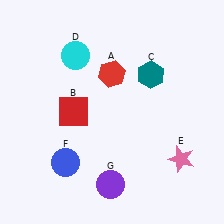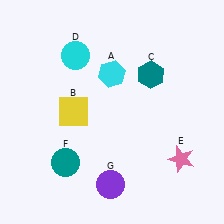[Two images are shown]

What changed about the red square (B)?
In Image 1, B is red. In Image 2, it changed to yellow.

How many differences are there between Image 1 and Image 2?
There are 3 differences between the two images.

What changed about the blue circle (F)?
In Image 1, F is blue. In Image 2, it changed to teal.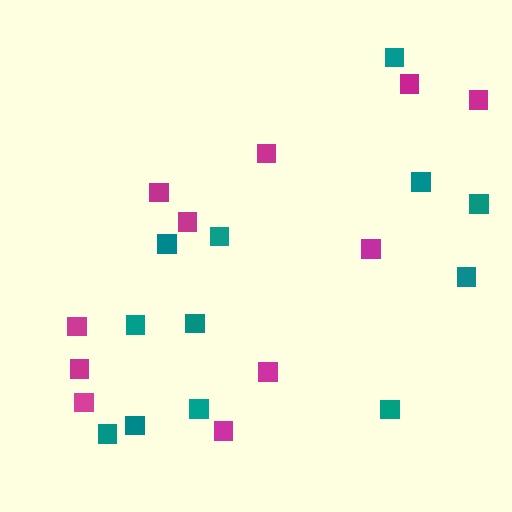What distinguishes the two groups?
There are 2 groups: one group of teal squares (12) and one group of magenta squares (11).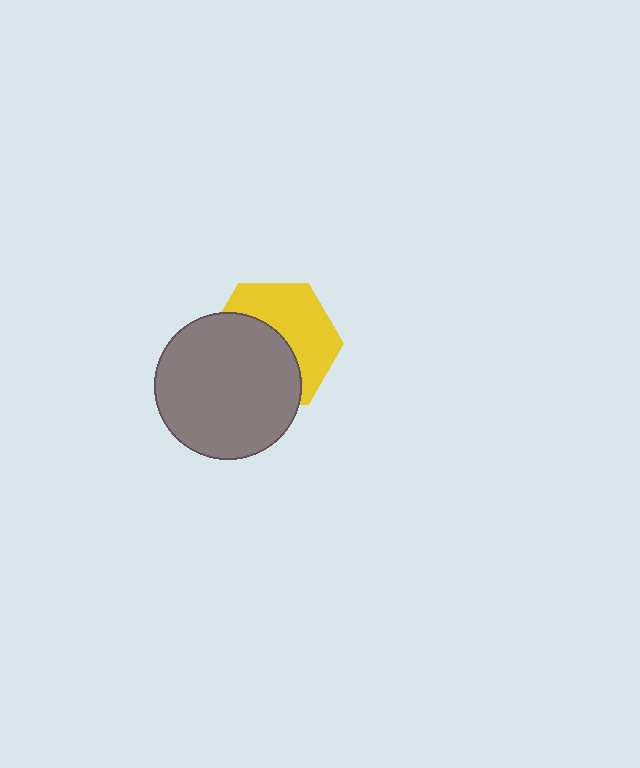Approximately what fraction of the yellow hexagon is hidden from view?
Roughly 52% of the yellow hexagon is hidden behind the gray circle.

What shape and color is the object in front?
The object in front is a gray circle.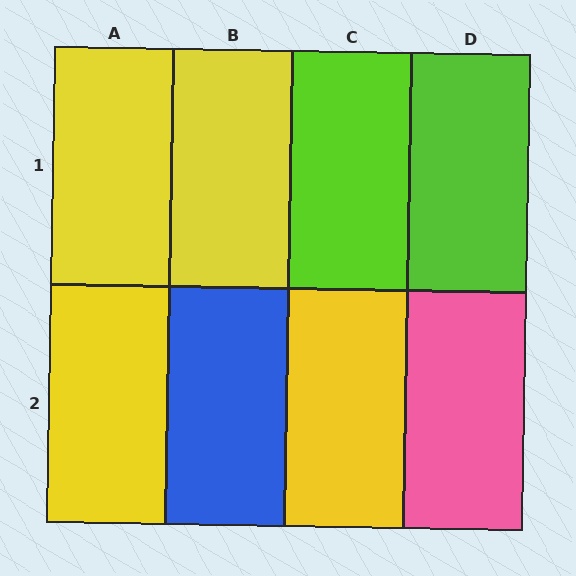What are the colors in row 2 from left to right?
Yellow, blue, yellow, pink.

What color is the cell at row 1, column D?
Lime.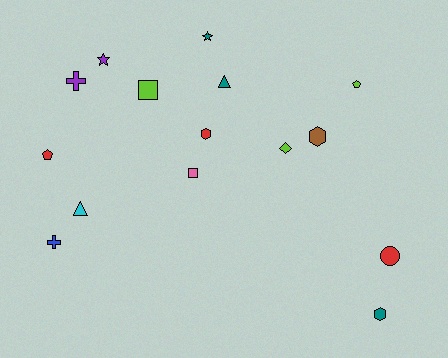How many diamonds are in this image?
There is 1 diamond.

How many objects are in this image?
There are 15 objects.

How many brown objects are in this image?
There is 1 brown object.